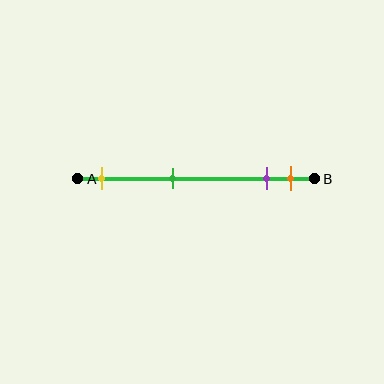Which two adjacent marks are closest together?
The purple and orange marks are the closest adjacent pair.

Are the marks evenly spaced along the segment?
No, the marks are not evenly spaced.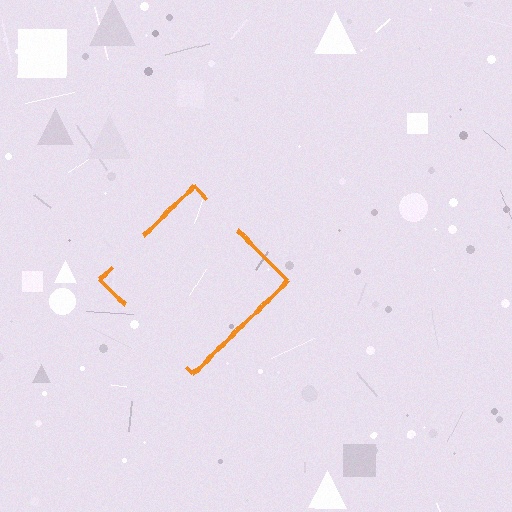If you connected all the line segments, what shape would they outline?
They would outline a diamond.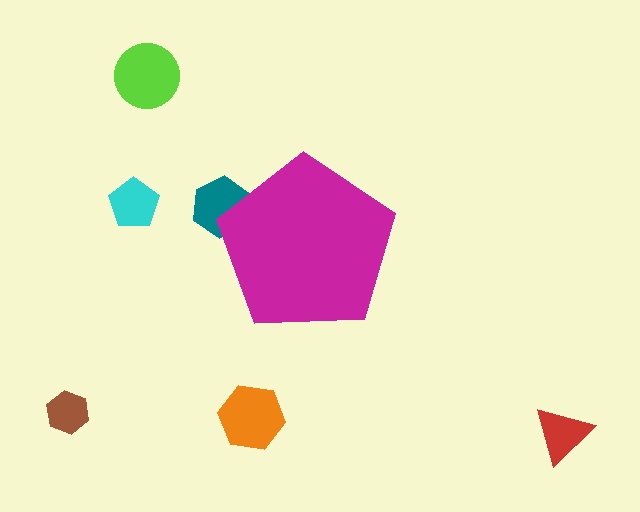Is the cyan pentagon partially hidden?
No, the cyan pentagon is fully visible.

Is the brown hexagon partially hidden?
No, the brown hexagon is fully visible.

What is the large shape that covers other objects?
A magenta pentagon.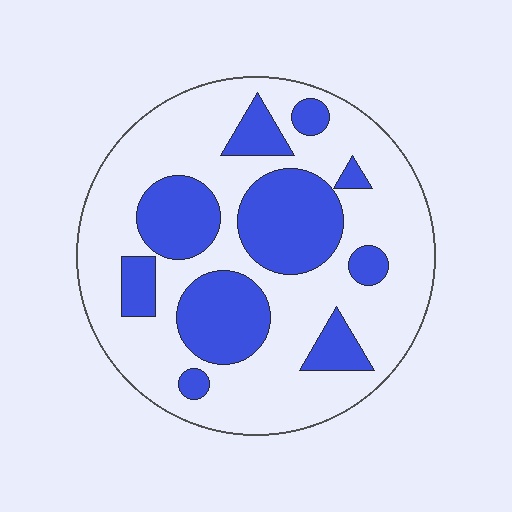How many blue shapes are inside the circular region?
10.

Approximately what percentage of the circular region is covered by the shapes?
Approximately 30%.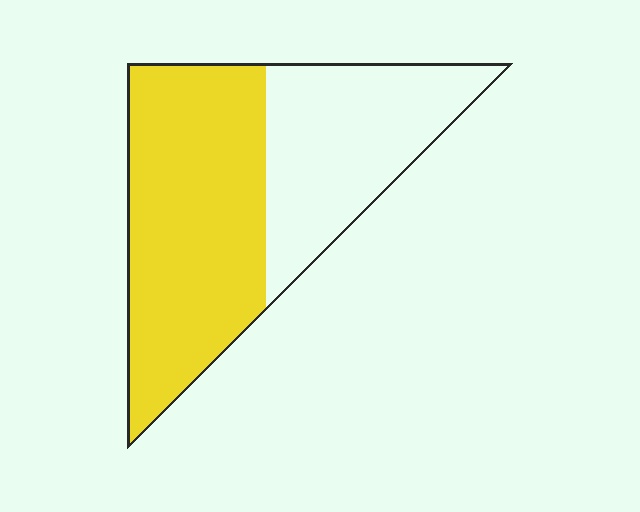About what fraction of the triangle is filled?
About three fifths (3/5).